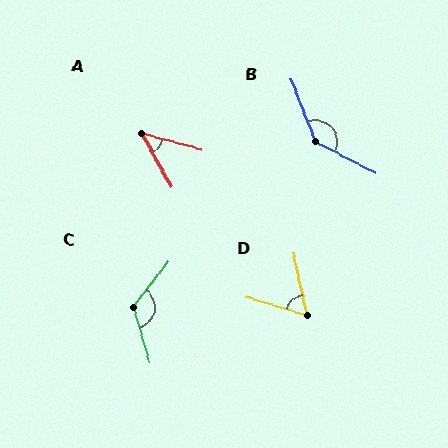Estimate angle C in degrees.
Approximately 126 degrees.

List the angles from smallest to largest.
A (45°), D (61°), C (126°), B (139°).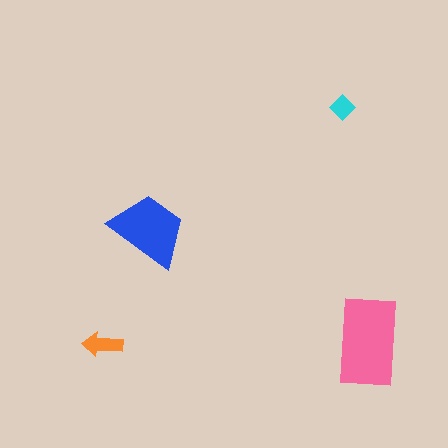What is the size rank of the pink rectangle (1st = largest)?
1st.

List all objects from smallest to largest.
The cyan diamond, the orange arrow, the blue trapezoid, the pink rectangle.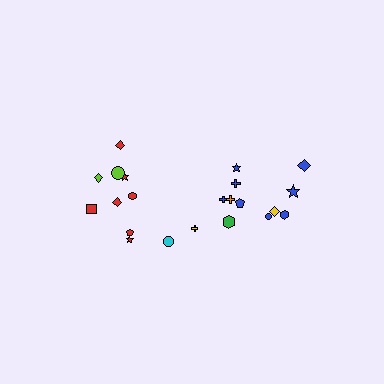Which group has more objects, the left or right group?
The right group.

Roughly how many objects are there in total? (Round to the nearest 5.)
Roughly 20 objects in total.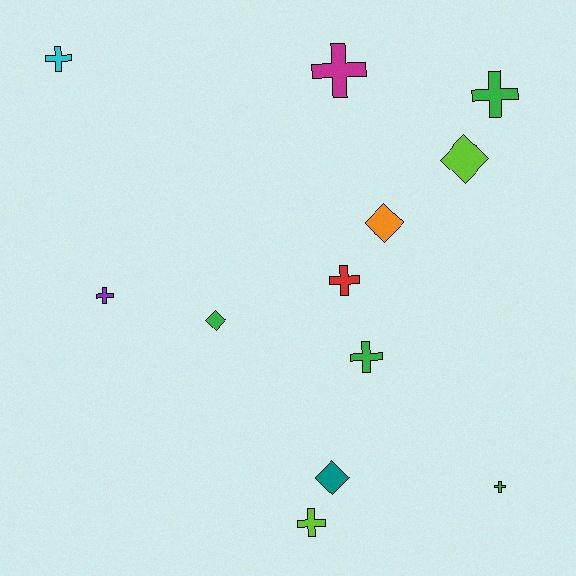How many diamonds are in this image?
There are 4 diamonds.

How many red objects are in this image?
There is 1 red object.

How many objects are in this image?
There are 12 objects.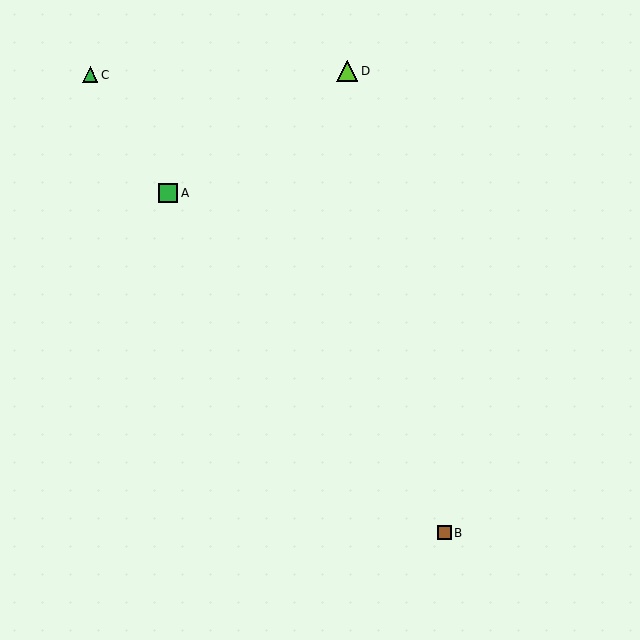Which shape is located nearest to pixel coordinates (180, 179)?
The green square (labeled A) at (168, 193) is nearest to that location.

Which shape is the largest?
The lime triangle (labeled D) is the largest.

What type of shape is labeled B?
Shape B is a brown square.